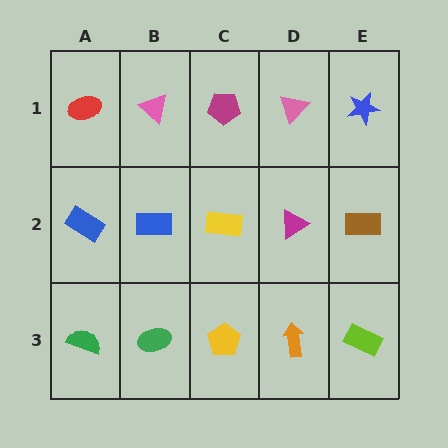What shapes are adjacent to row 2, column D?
A pink triangle (row 1, column D), an orange arrow (row 3, column D), a yellow rectangle (row 2, column C), a brown rectangle (row 2, column E).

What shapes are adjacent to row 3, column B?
A blue rectangle (row 2, column B), a green semicircle (row 3, column A), a yellow pentagon (row 3, column C).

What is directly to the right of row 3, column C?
An orange arrow.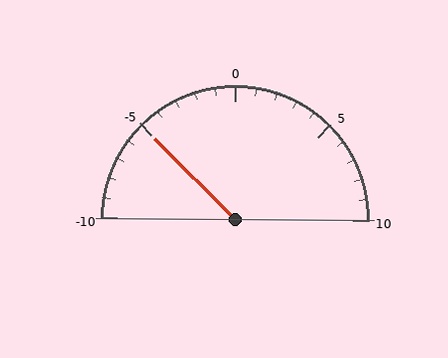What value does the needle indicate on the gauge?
The needle indicates approximately -5.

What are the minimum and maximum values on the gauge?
The gauge ranges from -10 to 10.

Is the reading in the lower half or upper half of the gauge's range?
The reading is in the lower half of the range (-10 to 10).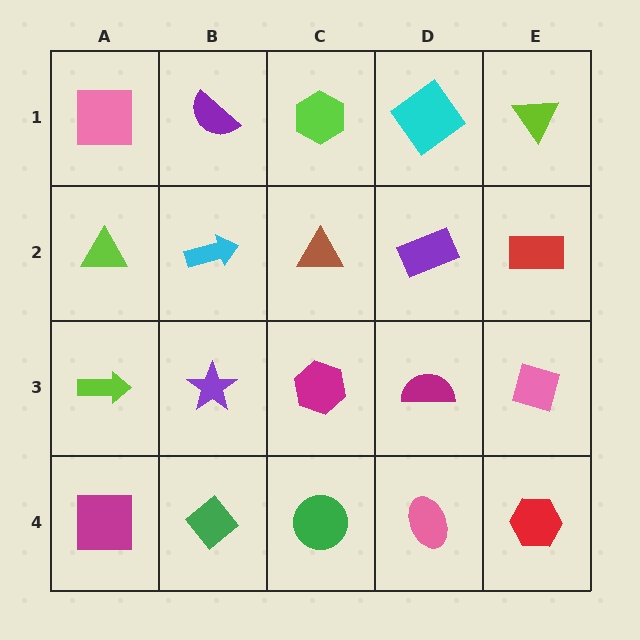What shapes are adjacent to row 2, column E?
A lime triangle (row 1, column E), a pink diamond (row 3, column E), a purple rectangle (row 2, column D).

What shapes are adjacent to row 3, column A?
A lime triangle (row 2, column A), a magenta square (row 4, column A), a purple star (row 3, column B).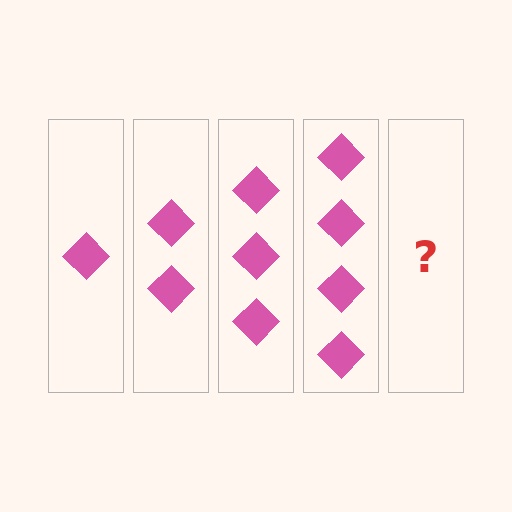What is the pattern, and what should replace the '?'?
The pattern is that each step adds one more diamond. The '?' should be 5 diamonds.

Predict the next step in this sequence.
The next step is 5 diamonds.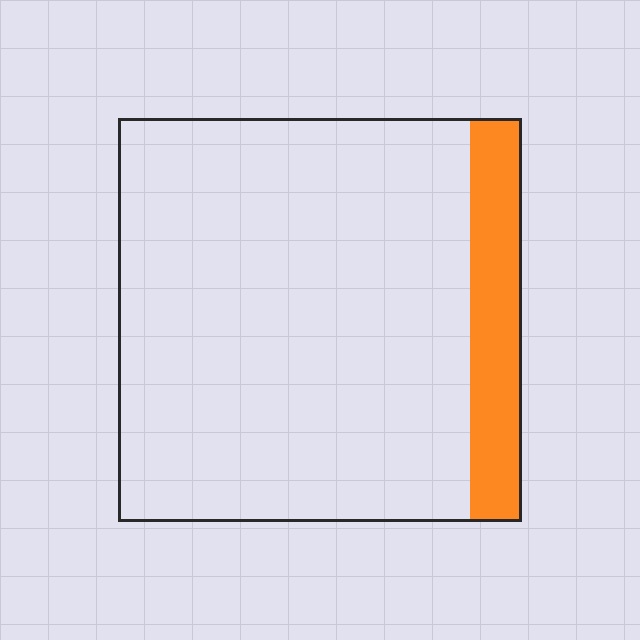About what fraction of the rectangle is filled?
About one eighth (1/8).